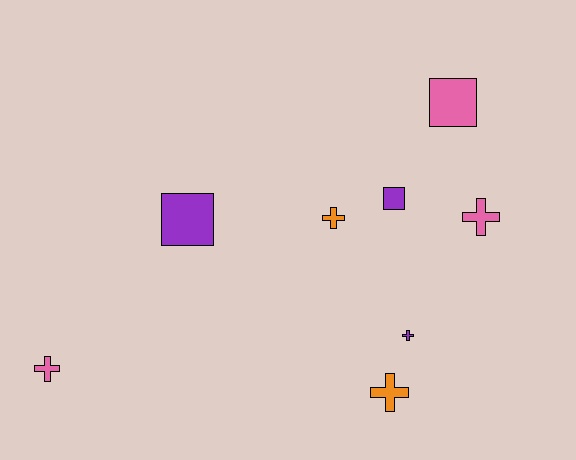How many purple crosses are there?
There is 1 purple cross.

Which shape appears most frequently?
Cross, with 5 objects.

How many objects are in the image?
There are 8 objects.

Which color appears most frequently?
Purple, with 3 objects.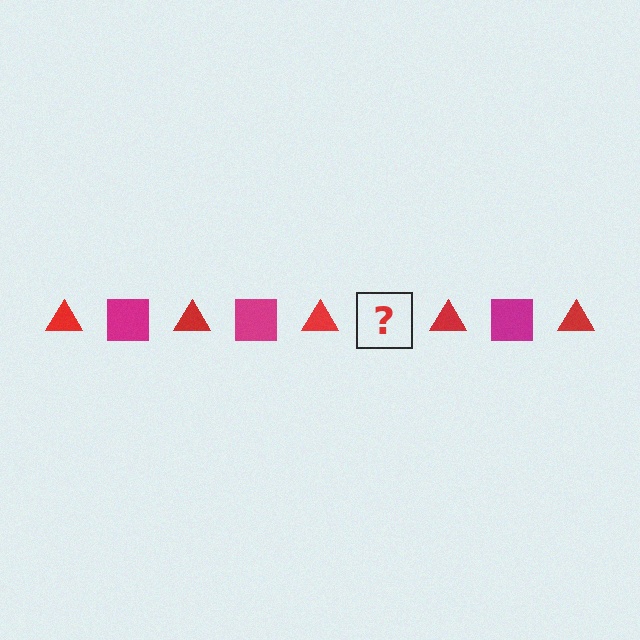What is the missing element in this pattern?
The missing element is a magenta square.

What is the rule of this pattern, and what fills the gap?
The rule is that the pattern alternates between red triangle and magenta square. The gap should be filled with a magenta square.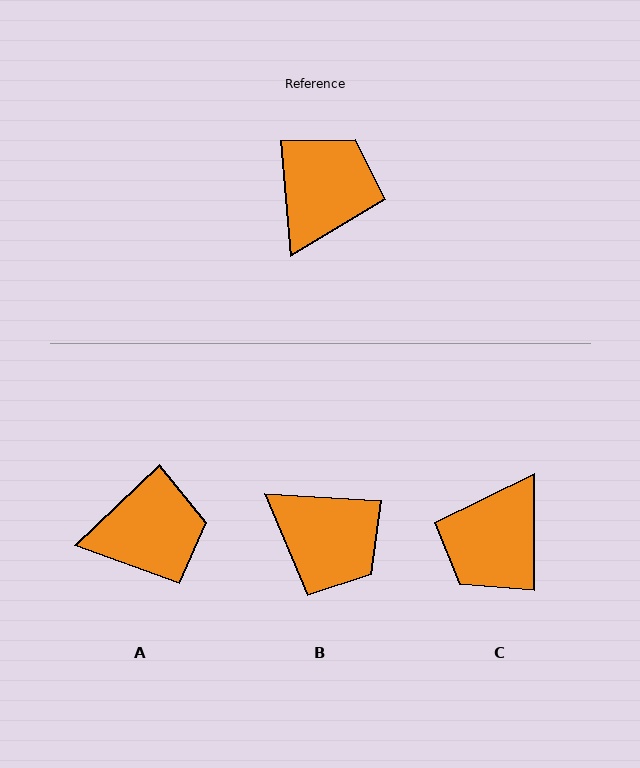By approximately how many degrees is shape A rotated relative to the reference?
Approximately 51 degrees clockwise.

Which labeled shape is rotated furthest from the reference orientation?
C, about 175 degrees away.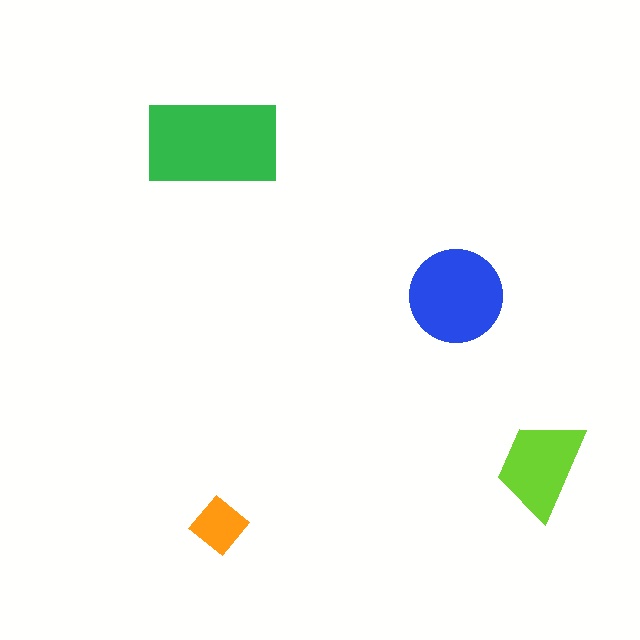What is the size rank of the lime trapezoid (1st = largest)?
3rd.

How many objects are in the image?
There are 4 objects in the image.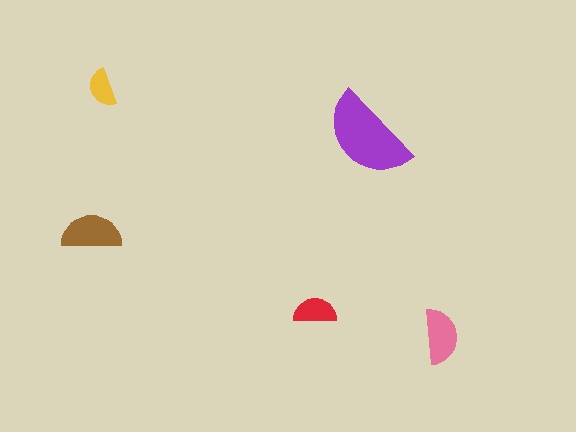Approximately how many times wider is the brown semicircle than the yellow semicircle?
About 1.5 times wider.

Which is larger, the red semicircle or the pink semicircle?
The pink one.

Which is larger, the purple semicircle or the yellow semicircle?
The purple one.